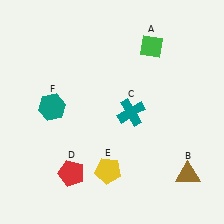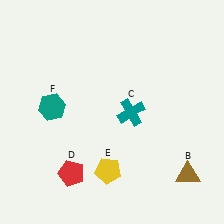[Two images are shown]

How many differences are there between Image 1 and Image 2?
There is 1 difference between the two images.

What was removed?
The green diamond (A) was removed in Image 2.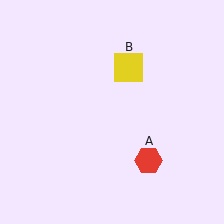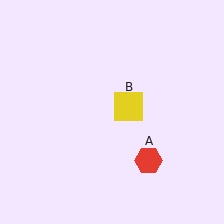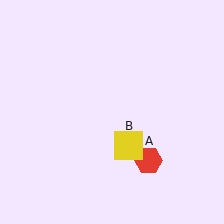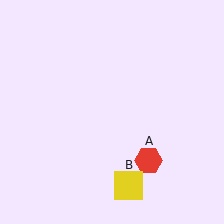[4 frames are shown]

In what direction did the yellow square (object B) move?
The yellow square (object B) moved down.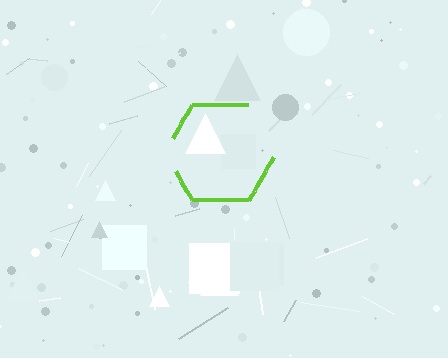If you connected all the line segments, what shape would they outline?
They would outline a hexagon.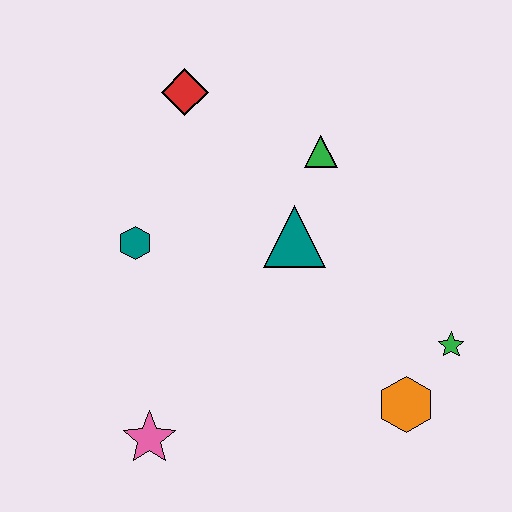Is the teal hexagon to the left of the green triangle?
Yes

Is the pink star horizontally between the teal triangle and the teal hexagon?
Yes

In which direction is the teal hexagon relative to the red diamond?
The teal hexagon is below the red diamond.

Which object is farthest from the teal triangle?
The pink star is farthest from the teal triangle.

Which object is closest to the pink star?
The teal hexagon is closest to the pink star.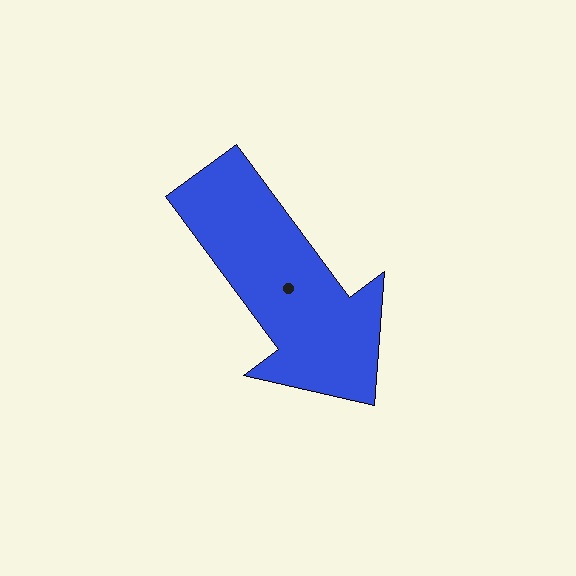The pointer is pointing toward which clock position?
Roughly 5 o'clock.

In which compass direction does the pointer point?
Southeast.